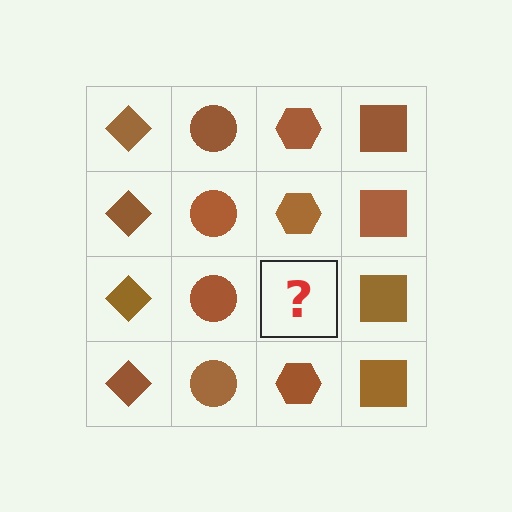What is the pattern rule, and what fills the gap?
The rule is that each column has a consistent shape. The gap should be filled with a brown hexagon.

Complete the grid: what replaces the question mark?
The question mark should be replaced with a brown hexagon.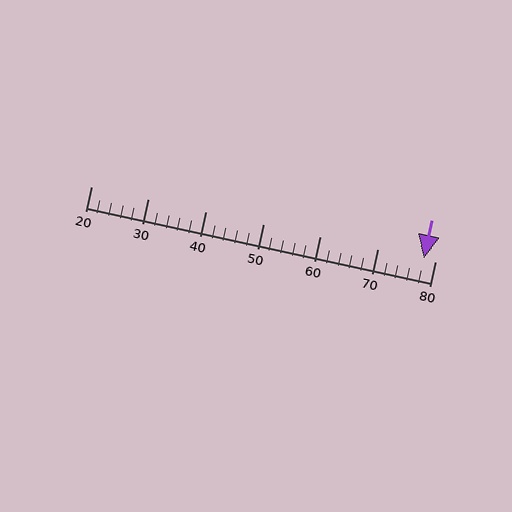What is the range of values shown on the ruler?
The ruler shows values from 20 to 80.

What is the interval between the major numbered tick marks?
The major tick marks are spaced 10 units apart.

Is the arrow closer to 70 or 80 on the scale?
The arrow is closer to 80.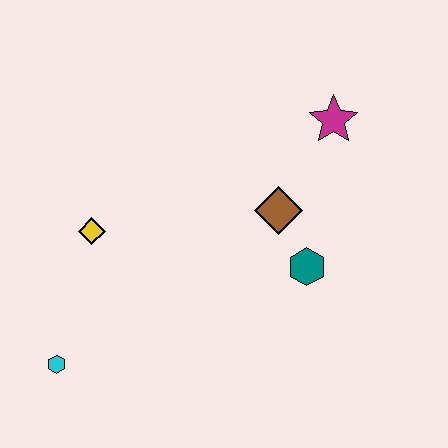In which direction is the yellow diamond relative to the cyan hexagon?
The yellow diamond is above the cyan hexagon.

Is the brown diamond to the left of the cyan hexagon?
No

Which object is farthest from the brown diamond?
The cyan hexagon is farthest from the brown diamond.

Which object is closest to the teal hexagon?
The brown diamond is closest to the teal hexagon.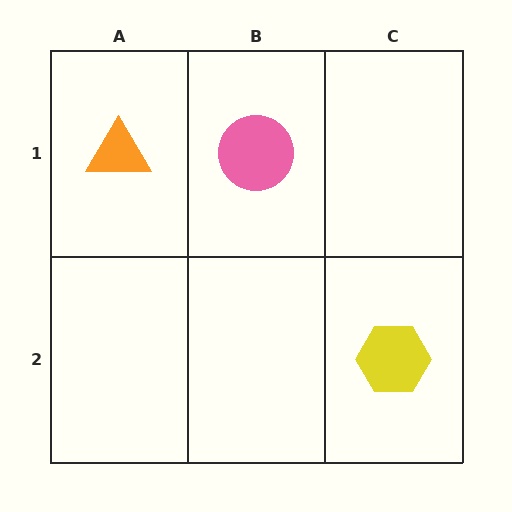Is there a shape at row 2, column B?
No, that cell is empty.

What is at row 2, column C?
A yellow hexagon.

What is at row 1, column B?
A pink circle.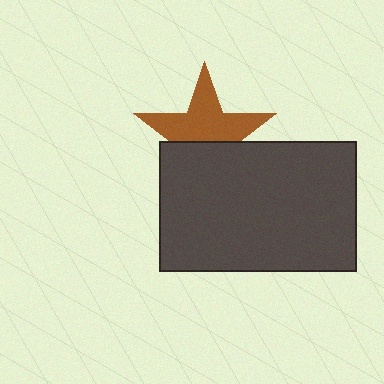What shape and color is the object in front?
The object in front is a dark gray rectangle.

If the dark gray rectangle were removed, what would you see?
You would see the complete brown star.